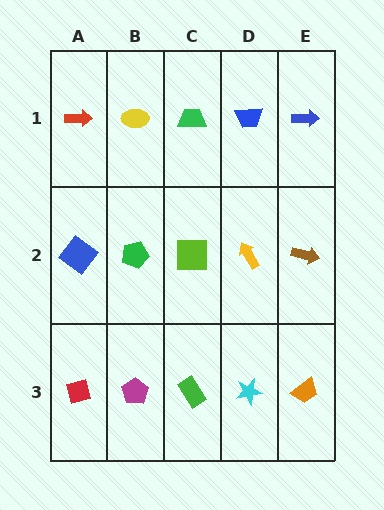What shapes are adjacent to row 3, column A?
A blue diamond (row 2, column A), a magenta pentagon (row 3, column B).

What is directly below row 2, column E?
An orange trapezoid.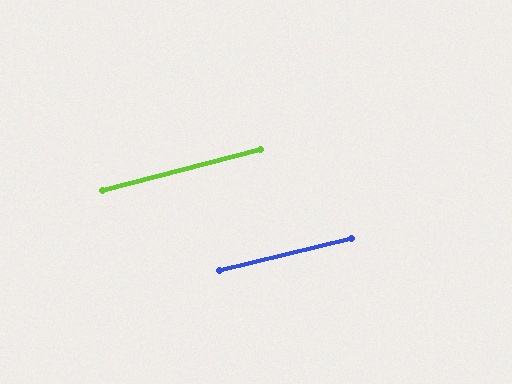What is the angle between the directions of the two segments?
Approximately 1 degree.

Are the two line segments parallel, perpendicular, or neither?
Parallel — their directions differ by only 1.2°.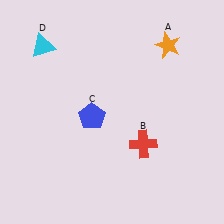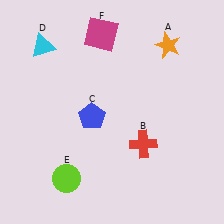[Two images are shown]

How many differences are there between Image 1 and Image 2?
There are 2 differences between the two images.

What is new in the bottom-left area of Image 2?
A lime circle (E) was added in the bottom-left area of Image 2.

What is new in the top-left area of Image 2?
A magenta square (F) was added in the top-left area of Image 2.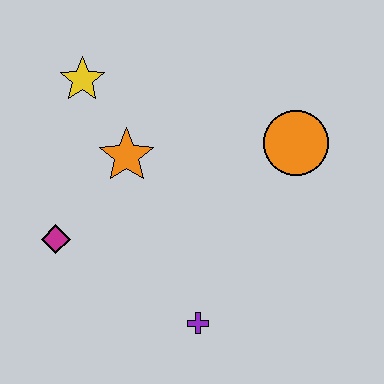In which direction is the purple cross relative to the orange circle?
The purple cross is below the orange circle.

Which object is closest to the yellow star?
The orange star is closest to the yellow star.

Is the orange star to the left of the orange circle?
Yes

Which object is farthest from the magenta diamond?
The orange circle is farthest from the magenta diamond.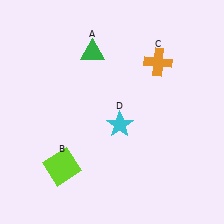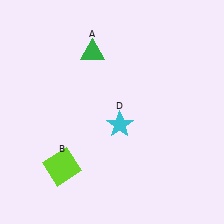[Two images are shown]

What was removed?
The orange cross (C) was removed in Image 2.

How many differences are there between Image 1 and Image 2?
There is 1 difference between the two images.